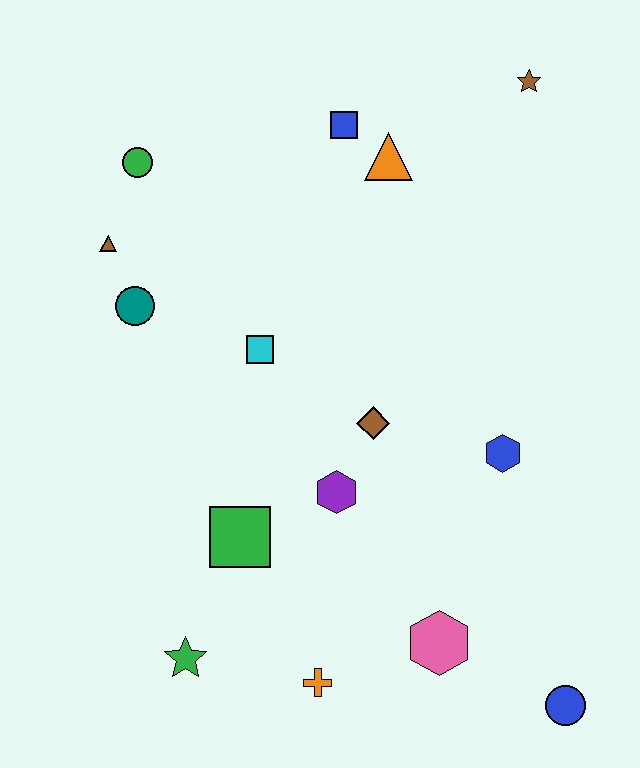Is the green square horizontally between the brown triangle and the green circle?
No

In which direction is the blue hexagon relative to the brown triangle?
The blue hexagon is to the right of the brown triangle.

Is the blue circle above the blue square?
No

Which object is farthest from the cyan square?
The blue circle is farthest from the cyan square.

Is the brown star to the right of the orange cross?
Yes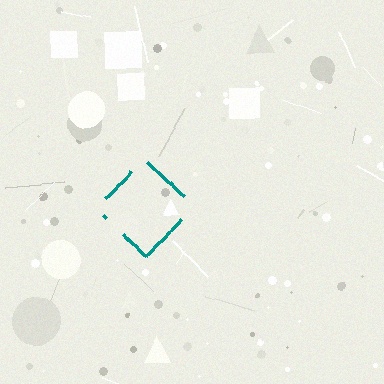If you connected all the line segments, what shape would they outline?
They would outline a diamond.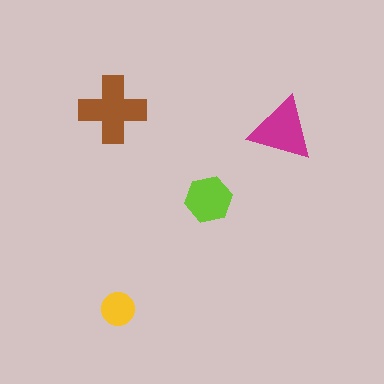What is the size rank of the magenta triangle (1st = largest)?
2nd.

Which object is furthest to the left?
The brown cross is leftmost.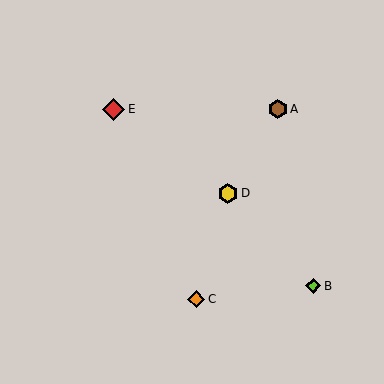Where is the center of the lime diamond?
The center of the lime diamond is at (313, 286).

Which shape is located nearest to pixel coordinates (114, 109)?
The red diamond (labeled E) at (114, 109) is nearest to that location.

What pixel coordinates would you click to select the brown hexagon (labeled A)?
Click at (278, 109) to select the brown hexagon A.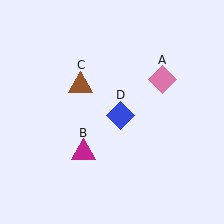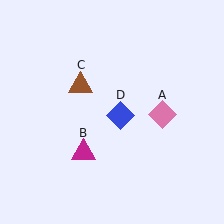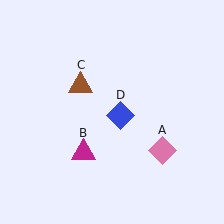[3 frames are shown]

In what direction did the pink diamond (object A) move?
The pink diamond (object A) moved down.